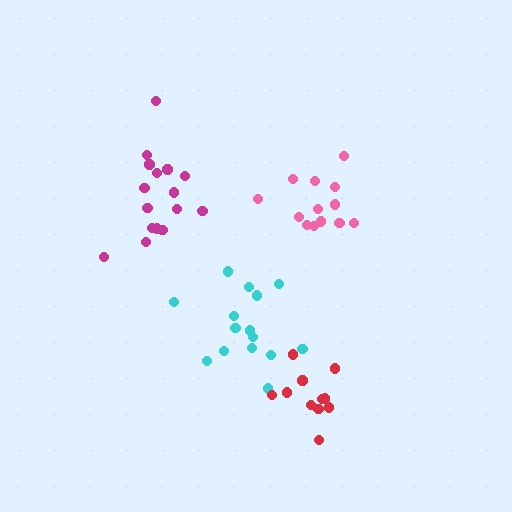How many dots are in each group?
Group 1: 13 dots, Group 2: 16 dots, Group 3: 15 dots, Group 4: 11 dots (55 total).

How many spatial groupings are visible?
There are 4 spatial groupings.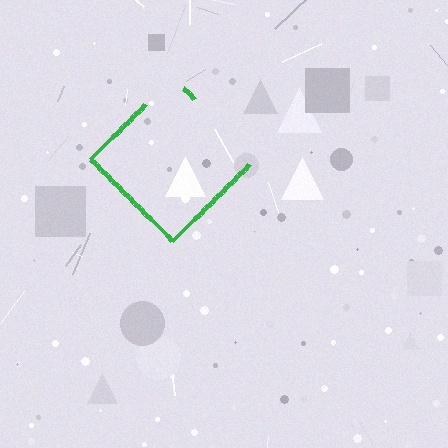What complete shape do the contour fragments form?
The contour fragments form a diamond.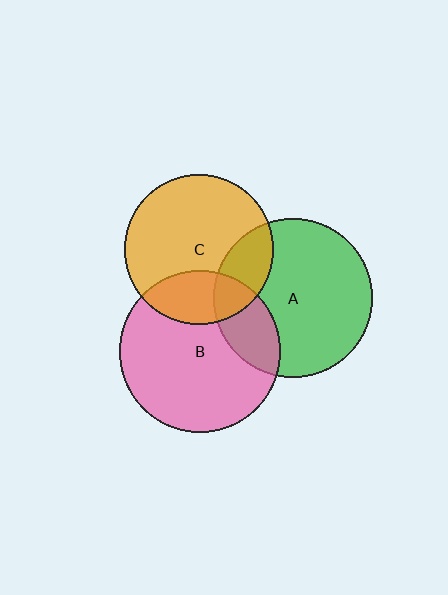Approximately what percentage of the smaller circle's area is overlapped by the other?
Approximately 25%.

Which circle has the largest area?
Circle B (pink).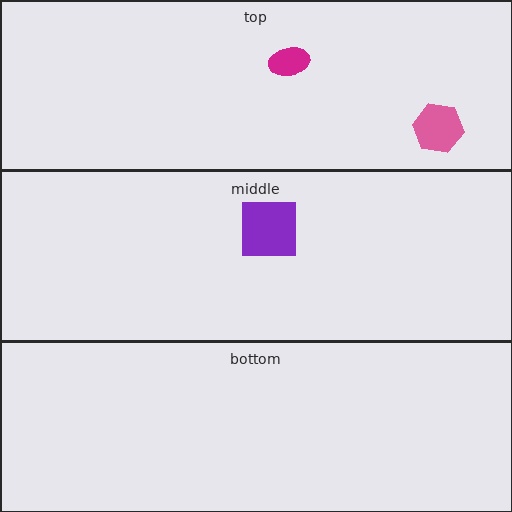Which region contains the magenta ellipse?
The top region.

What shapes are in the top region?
The magenta ellipse, the pink hexagon.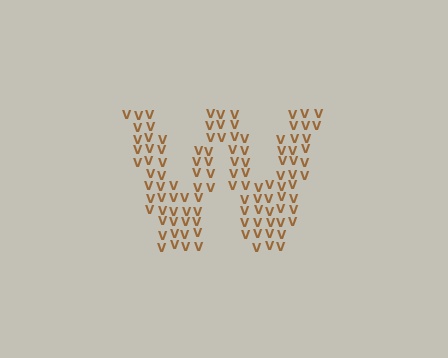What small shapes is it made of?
It is made of small letter V's.